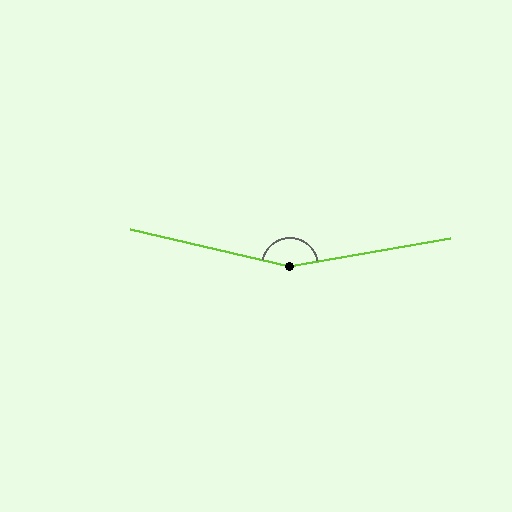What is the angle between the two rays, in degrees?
Approximately 157 degrees.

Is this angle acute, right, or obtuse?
It is obtuse.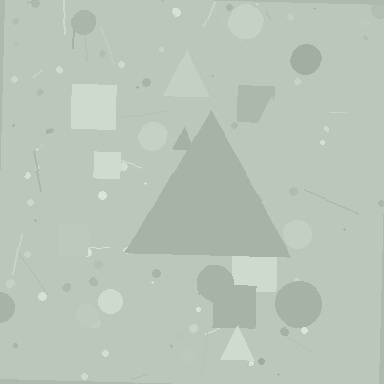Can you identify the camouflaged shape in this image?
The camouflaged shape is a triangle.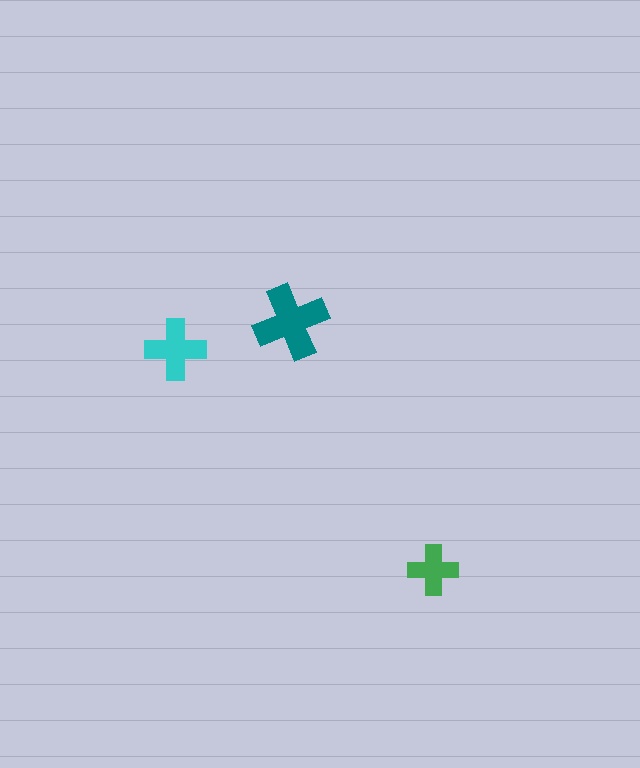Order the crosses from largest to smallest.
the teal one, the cyan one, the green one.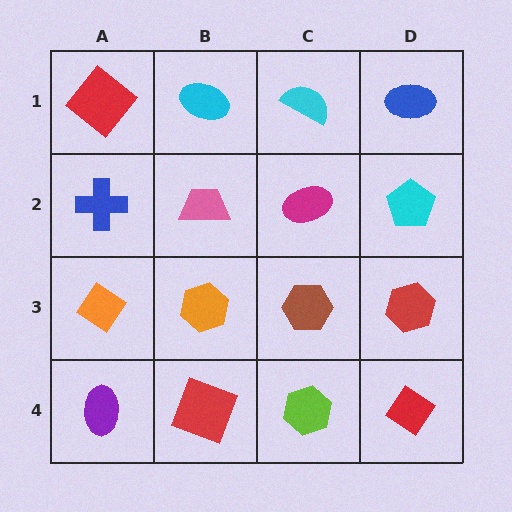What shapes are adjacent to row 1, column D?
A cyan pentagon (row 2, column D), a cyan semicircle (row 1, column C).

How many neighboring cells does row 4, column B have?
3.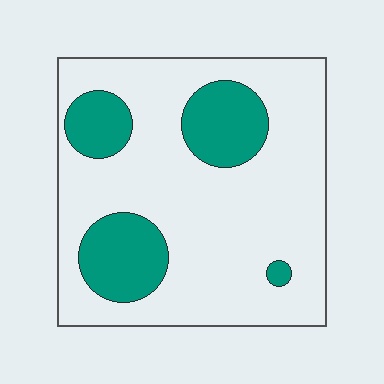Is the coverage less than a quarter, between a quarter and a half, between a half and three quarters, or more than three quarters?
Less than a quarter.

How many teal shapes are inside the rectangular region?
4.